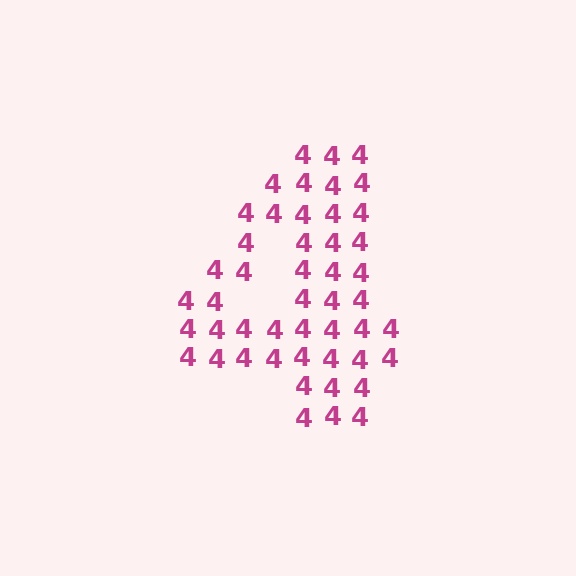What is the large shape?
The large shape is the digit 4.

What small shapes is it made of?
It is made of small digit 4's.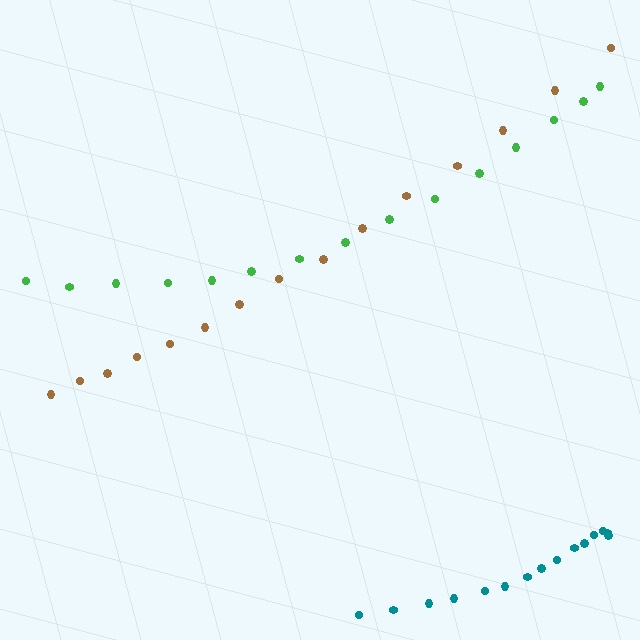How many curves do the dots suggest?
There are 3 distinct paths.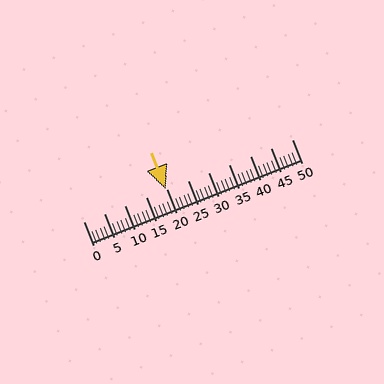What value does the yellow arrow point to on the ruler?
The yellow arrow points to approximately 20.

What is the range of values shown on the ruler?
The ruler shows values from 0 to 50.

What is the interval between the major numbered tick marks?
The major tick marks are spaced 5 units apart.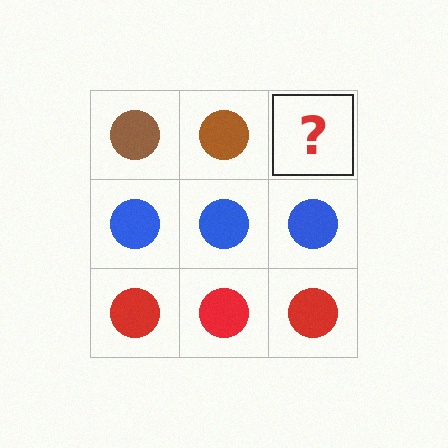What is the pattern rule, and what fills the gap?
The rule is that each row has a consistent color. The gap should be filled with a brown circle.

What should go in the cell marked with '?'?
The missing cell should contain a brown circle.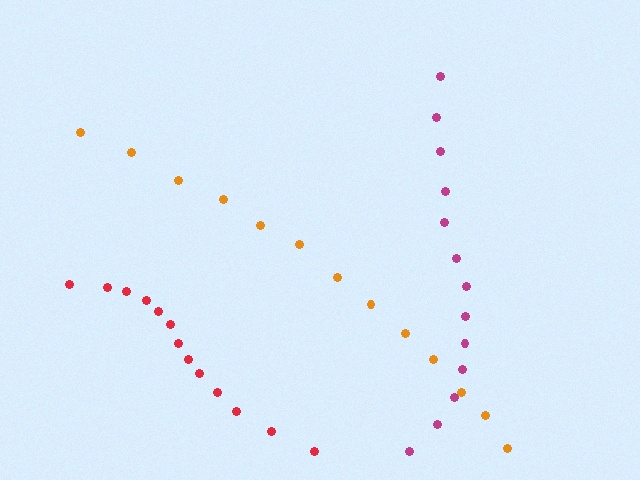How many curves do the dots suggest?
There are 3 distinct paths.